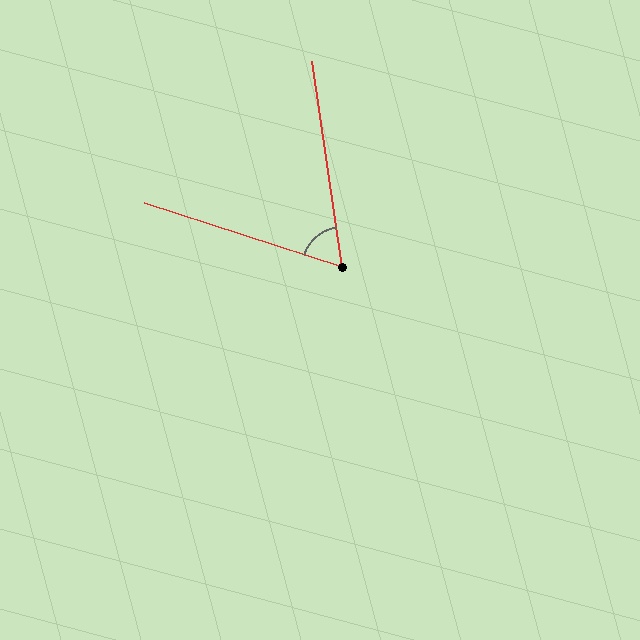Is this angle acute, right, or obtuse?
It is acute.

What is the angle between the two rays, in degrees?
Approximately 64 degrees.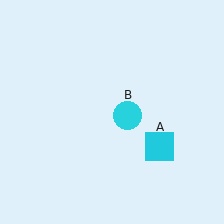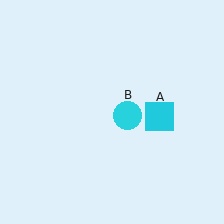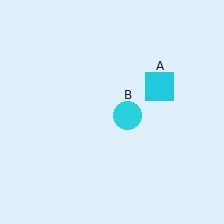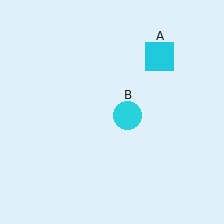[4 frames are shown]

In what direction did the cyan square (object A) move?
The cyan square (object A) moved up.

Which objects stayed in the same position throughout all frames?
Cyan circle (object B) remained stationary.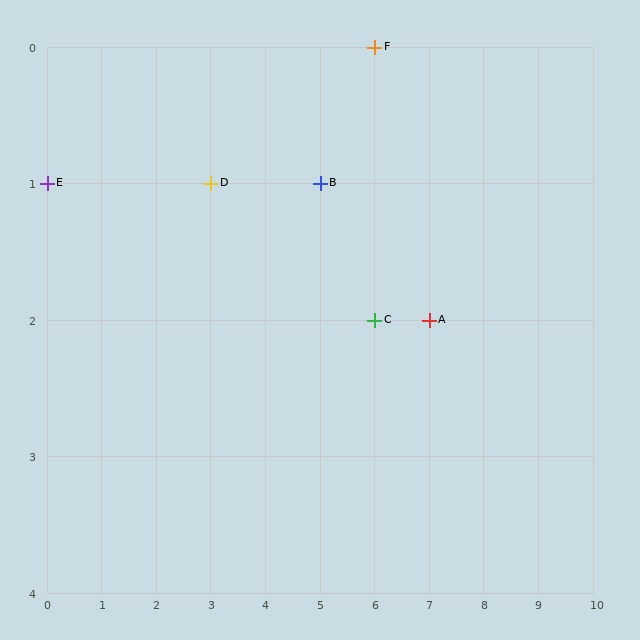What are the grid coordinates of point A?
Point A is at grid coordinates (7, 2).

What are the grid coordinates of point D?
Point D is at grid coordinates (3, 1).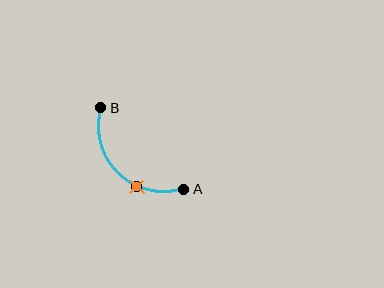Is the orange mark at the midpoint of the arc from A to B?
No. The orange mark lies on the arc but is closer to endpoint A. The arc midpoint would be at the point on the curve equidistant along the arc from both A and B.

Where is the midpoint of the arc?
The arc midpoint is the point on the curve farthest from the straight line joining A and B. It sits below and to the left of that line.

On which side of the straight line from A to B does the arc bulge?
The arc bulges below and to the left of the straight line connecting A and B.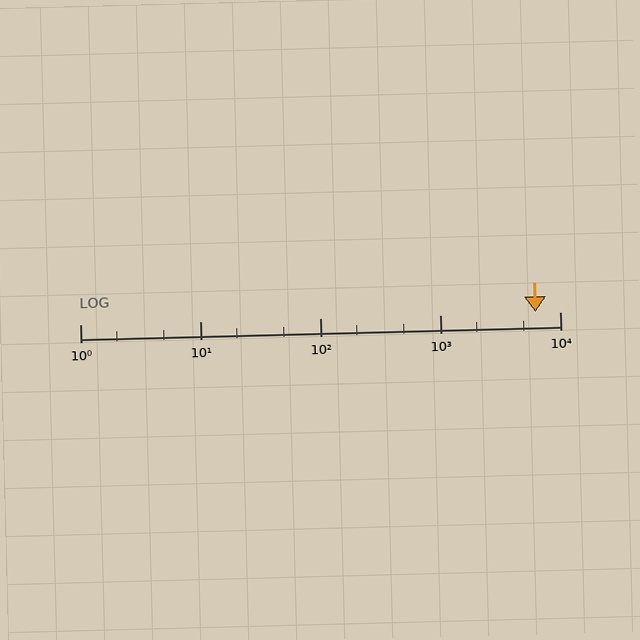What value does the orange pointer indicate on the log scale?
The pointer indicates approximately 6300.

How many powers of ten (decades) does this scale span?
The scale spans 4 decades, from 1 to 10000.